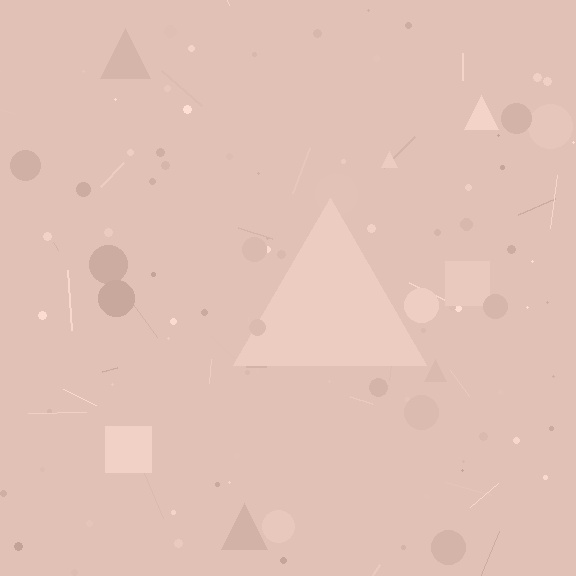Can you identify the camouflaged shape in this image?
The camouflaged shape is a triangle.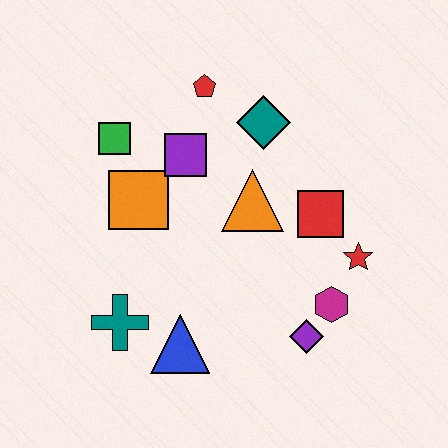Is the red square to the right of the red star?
No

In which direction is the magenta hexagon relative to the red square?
The magenta hexagon is below the red square.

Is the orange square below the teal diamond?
Yes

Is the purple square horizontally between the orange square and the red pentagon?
Yes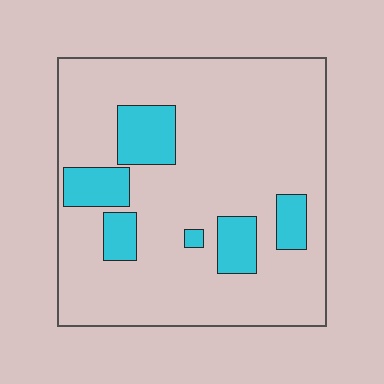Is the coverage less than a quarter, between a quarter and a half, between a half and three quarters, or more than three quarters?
Less than a quarter.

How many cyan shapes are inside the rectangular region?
6.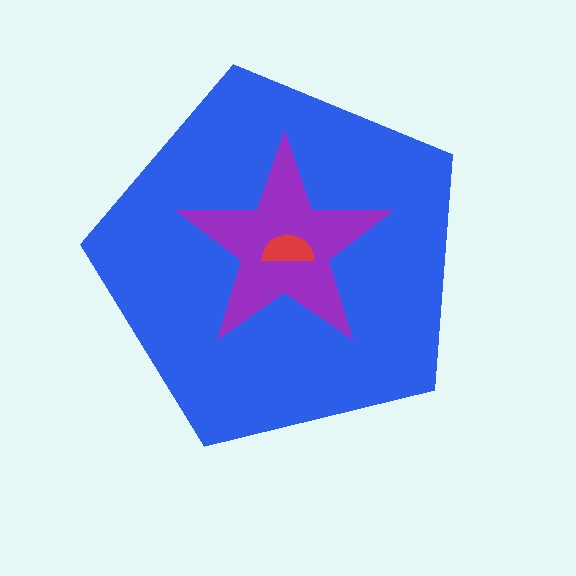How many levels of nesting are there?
3.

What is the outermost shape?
The blue pentagon.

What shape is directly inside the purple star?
The red semicircle.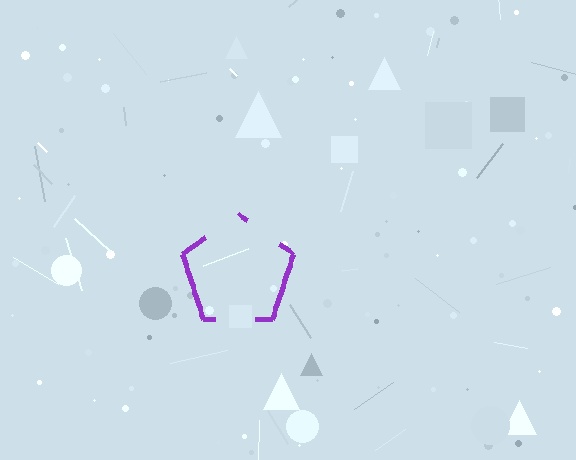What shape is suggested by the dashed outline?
The dashed outline suggests a pentagon.